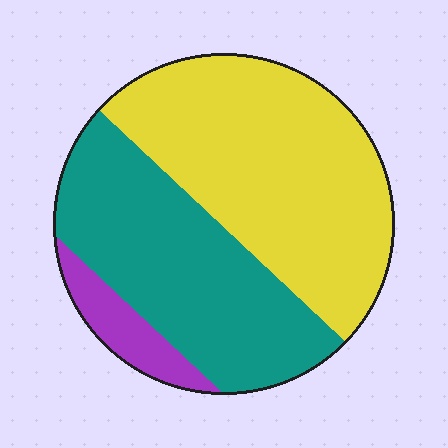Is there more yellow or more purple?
Yellow.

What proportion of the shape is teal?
Teal covers around 40% of the shape.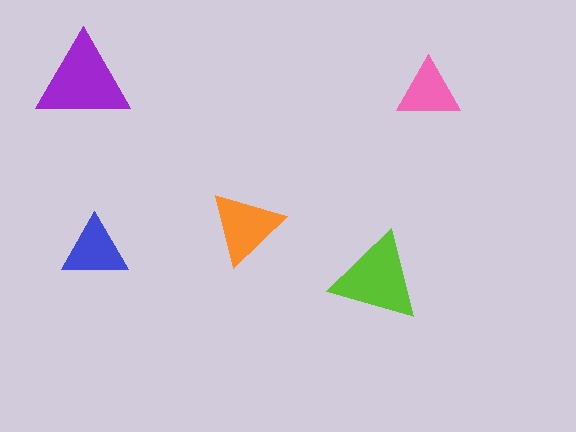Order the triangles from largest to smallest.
the purple one, the lime one, the orange one, the blue one, the pink one.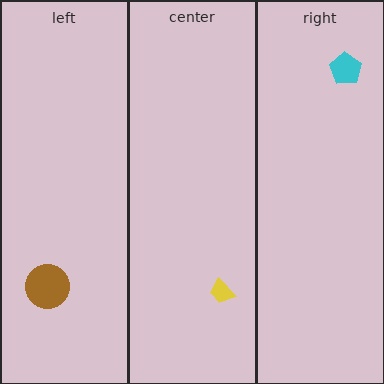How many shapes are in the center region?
1.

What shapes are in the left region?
The brown circle.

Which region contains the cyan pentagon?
The right region.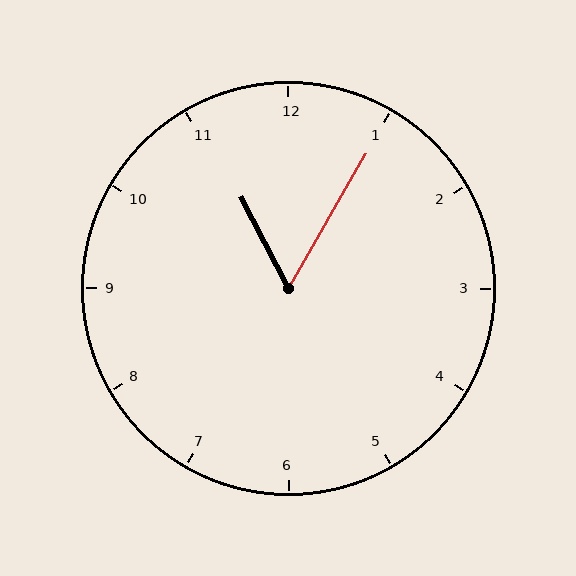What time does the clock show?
11:05.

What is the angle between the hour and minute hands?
Approximately 58 degrees.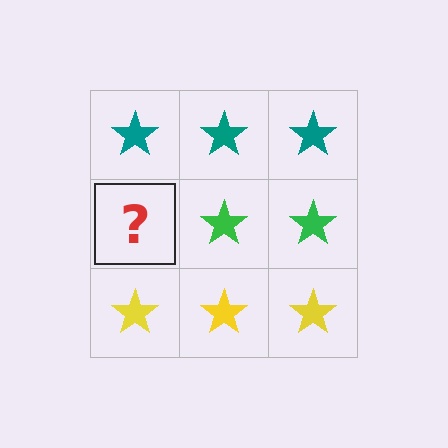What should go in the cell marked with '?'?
The missing cell should contain a green star.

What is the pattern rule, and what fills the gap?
The rule is that each row has a consistent color. The gap should be filled with a green star.